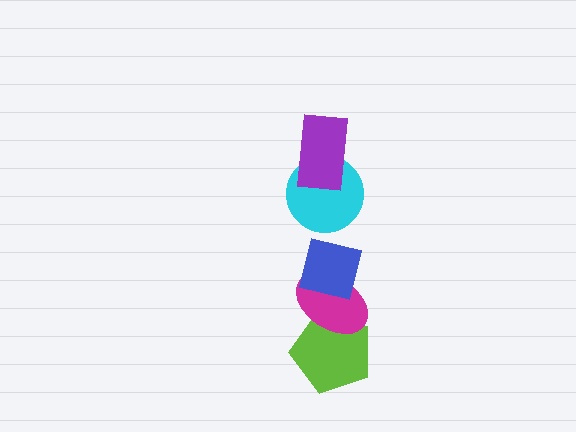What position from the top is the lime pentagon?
The lime pentagon is 5th from the top.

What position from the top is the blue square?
The blue square is 3rd from the top.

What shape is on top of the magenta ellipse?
The blue square is on top of the magenta ellipse.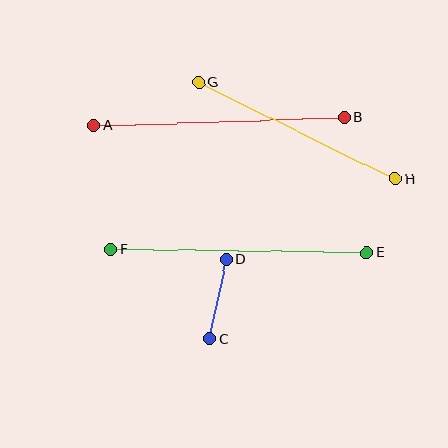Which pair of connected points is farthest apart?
Points E and F are farthest apart.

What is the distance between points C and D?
The distance is approximately 81 pixels.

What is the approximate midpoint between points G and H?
The midpoint is at approximately (297, 131) pixels.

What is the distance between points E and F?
The distance is approximately 256 pixels.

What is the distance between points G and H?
The distance is approximately 219 pixels.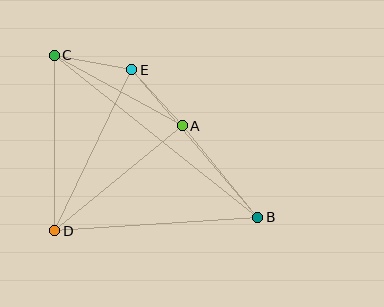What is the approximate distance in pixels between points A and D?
The distance between A and D is approximately 165 pixels.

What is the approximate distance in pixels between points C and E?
The distance between C and E is approximately 79 pixels.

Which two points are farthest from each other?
Points B and C are farthest from each other.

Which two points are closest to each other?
Points A and E are closest to each other.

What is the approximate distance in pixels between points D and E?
The distance between D and E is approximately 178 pixels.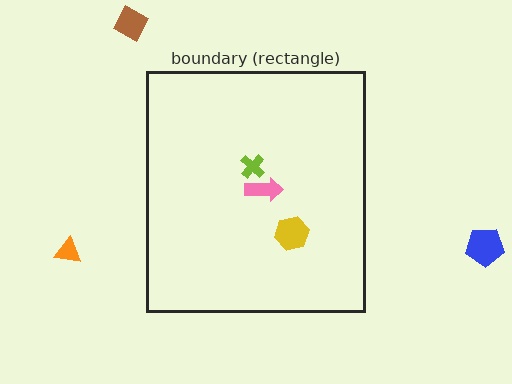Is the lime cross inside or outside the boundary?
Inside.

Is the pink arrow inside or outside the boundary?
Inside.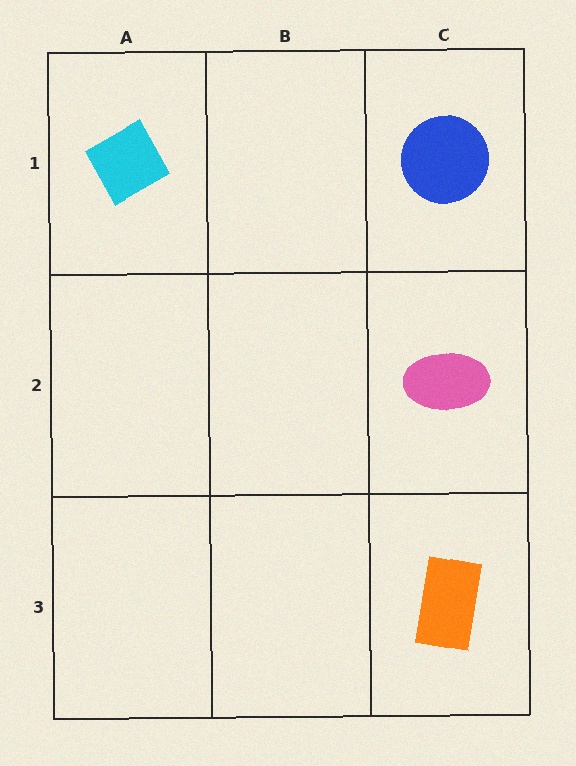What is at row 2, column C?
A pink ellipse.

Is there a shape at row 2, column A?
No, that cell is empty.